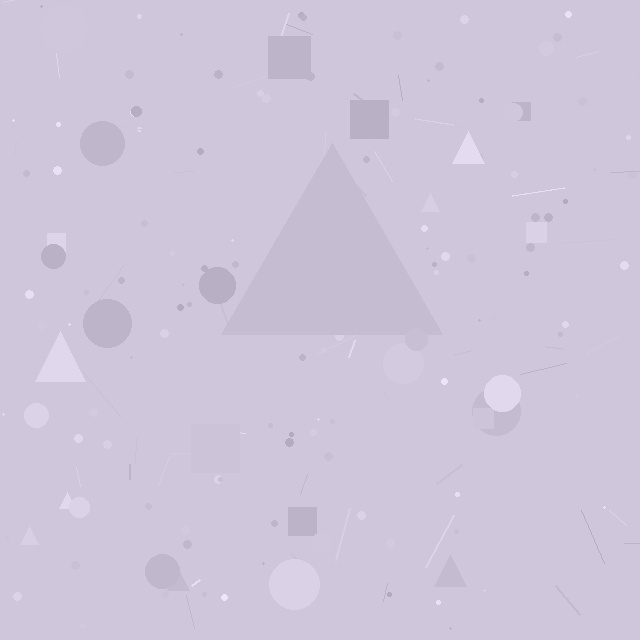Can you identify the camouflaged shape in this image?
The camouflaged shape is a triangle.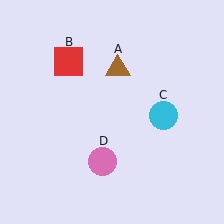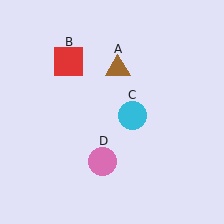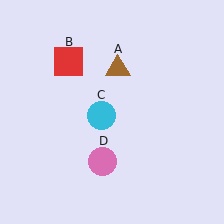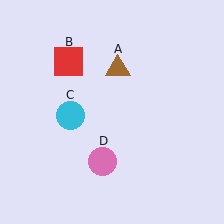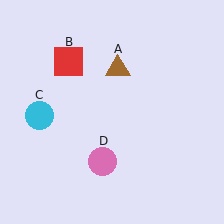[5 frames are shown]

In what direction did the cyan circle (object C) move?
The cyan circle (object C) moved left.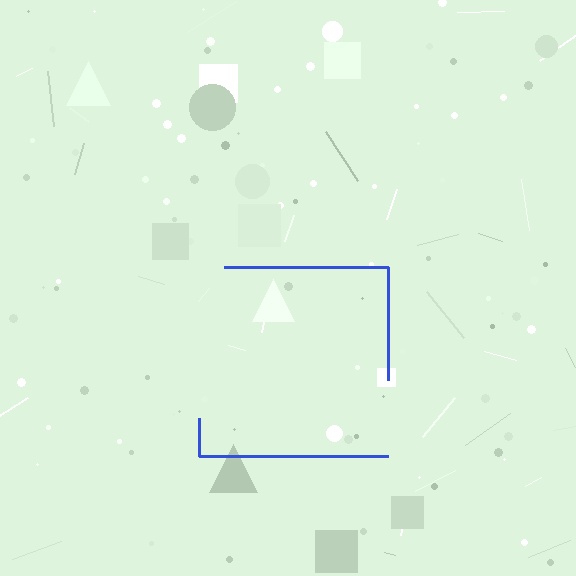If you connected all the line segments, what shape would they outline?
They would outline a square.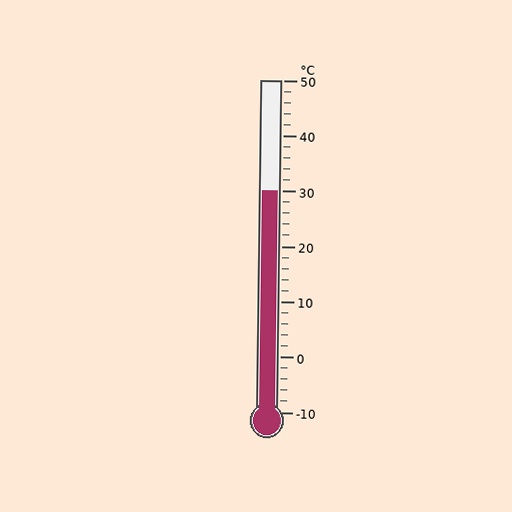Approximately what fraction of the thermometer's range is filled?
The thermometer is filled to approximately 65% of its range.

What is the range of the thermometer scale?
The thermometer scale ranges from -10°C to 50°C.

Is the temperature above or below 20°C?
The temperature is above 20°C.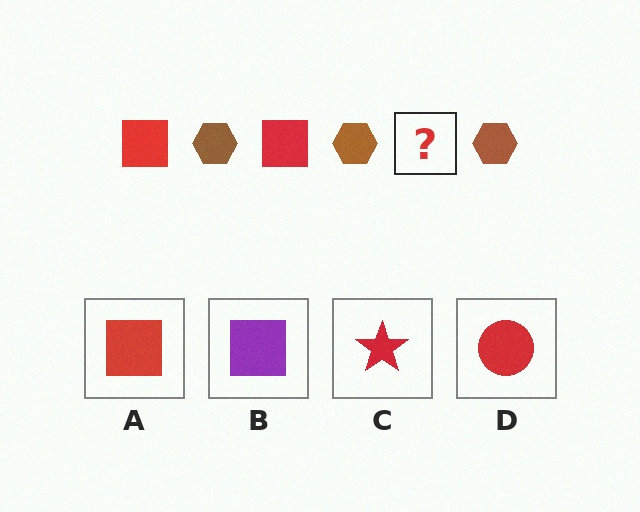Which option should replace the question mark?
Option A.